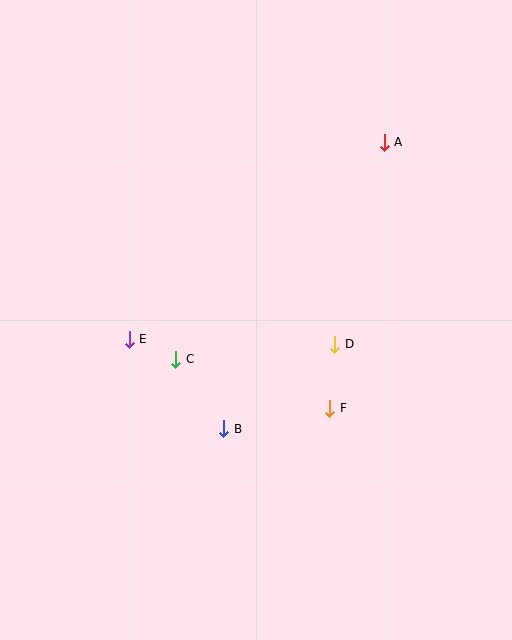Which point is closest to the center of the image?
Point D at (335, 345) is closest to the center.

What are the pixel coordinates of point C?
Point C is at (176, 359).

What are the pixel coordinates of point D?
Point D is at (335, 345).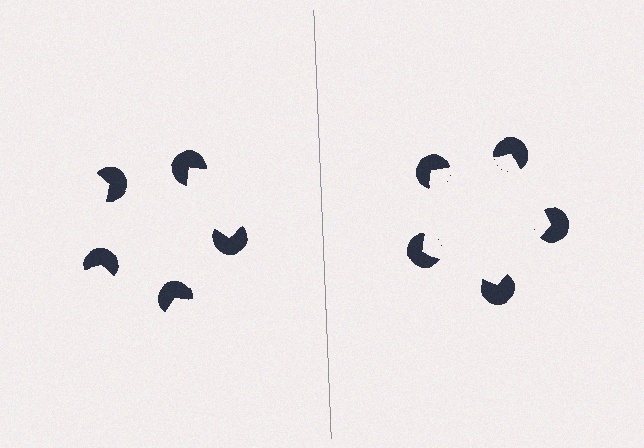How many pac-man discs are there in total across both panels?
10 — 5 on each side.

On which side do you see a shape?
An illusory pentagon appears on the right side. On the left side the wedge cuts are rotated, so no coherent shape forms.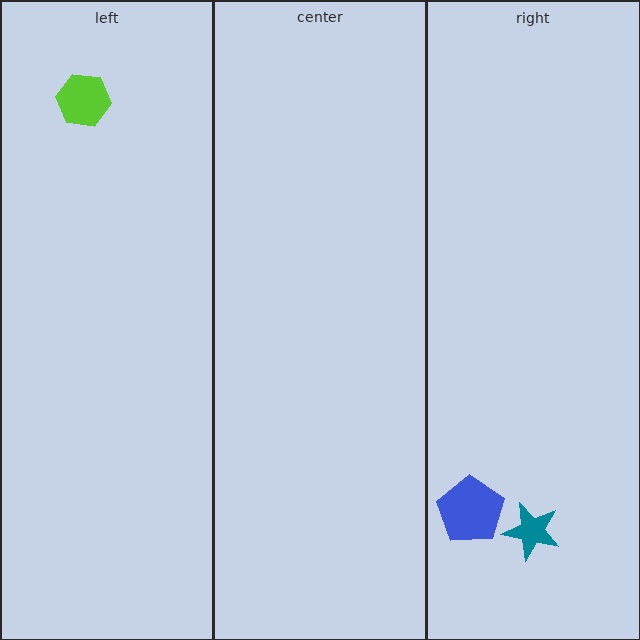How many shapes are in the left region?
1.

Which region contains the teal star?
The right region.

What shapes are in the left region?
The lime hexagon.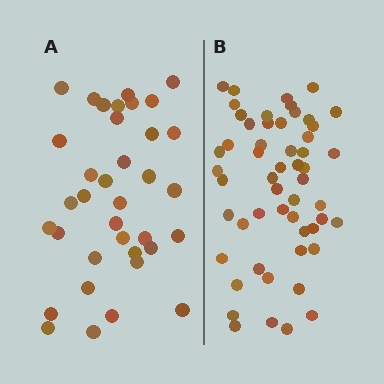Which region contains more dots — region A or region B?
Region B (the right region) has more dots.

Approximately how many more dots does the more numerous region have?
Region B has approximately 20 more dots than region A.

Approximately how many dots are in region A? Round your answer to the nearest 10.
About 40 dots. (The exact count is 36, which rounds to 40.)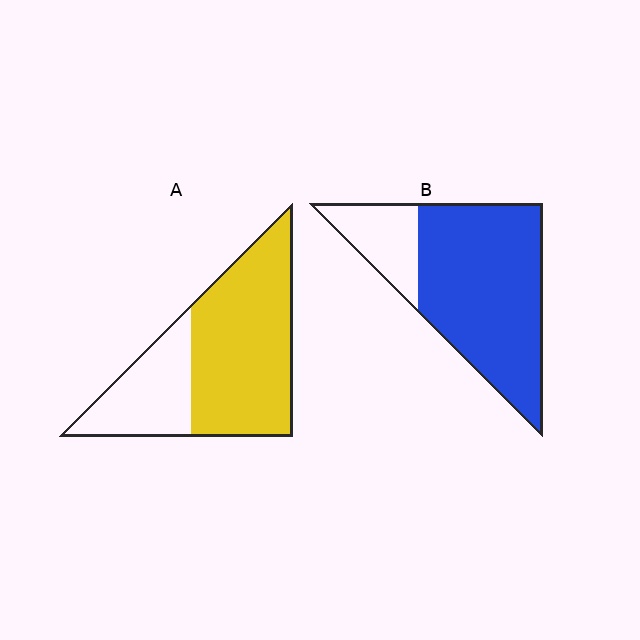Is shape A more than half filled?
Yes.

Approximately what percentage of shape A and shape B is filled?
A is approximately 70% and B is approximately 80%.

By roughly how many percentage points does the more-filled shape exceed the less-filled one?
By roughly 10 percentage points (B over A).